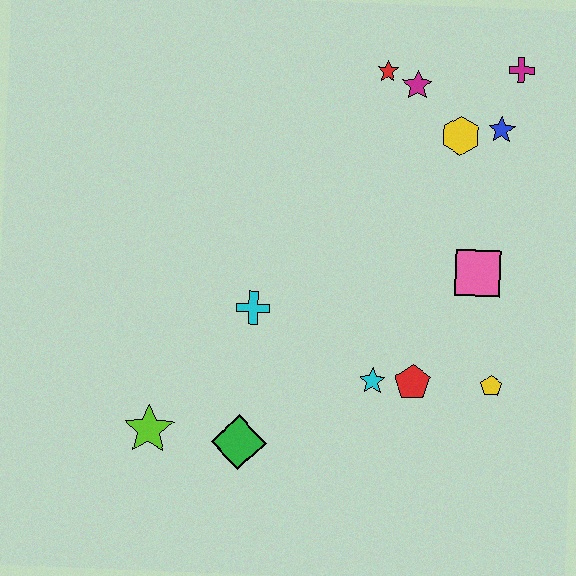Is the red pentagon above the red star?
No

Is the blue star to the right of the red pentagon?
Yes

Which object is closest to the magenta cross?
The blue star is closest to the magenta cross.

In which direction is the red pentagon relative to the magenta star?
The red pentagon is below the magenta star.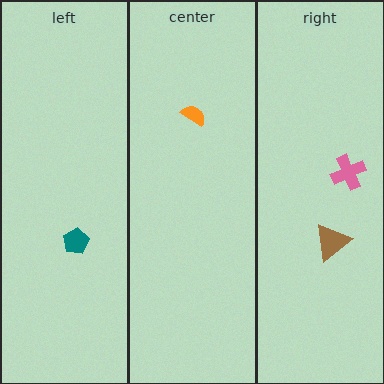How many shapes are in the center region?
1.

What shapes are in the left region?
The teal pentagon.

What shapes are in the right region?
The pink cross, the brown triangle.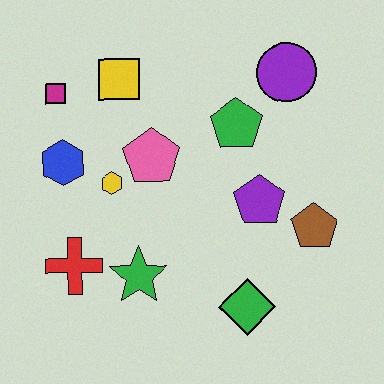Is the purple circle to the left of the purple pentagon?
No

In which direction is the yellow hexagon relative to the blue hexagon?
The yellow hexagon is to the right of the blue hexagon.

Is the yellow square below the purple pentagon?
No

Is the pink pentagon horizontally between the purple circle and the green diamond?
No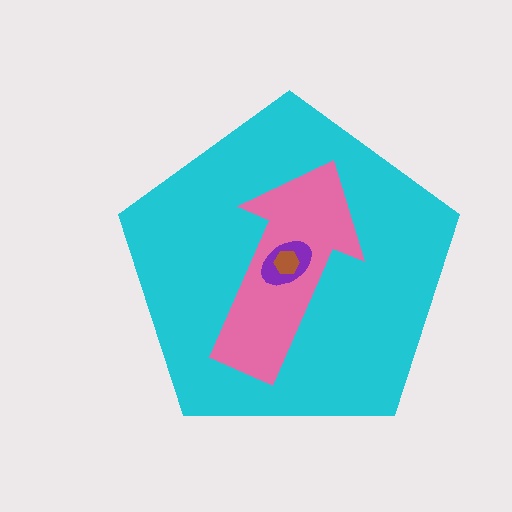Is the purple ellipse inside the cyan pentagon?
Yes.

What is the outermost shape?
The cyan pentagon.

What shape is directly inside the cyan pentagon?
The pink arrow.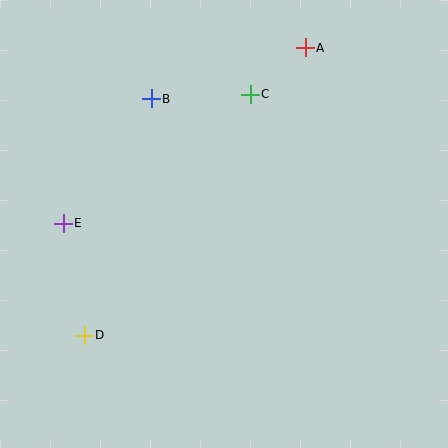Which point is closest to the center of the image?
Point C at (250, 94) is closest to the center.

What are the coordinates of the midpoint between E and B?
The midpoint between E and B is at (107, 161).